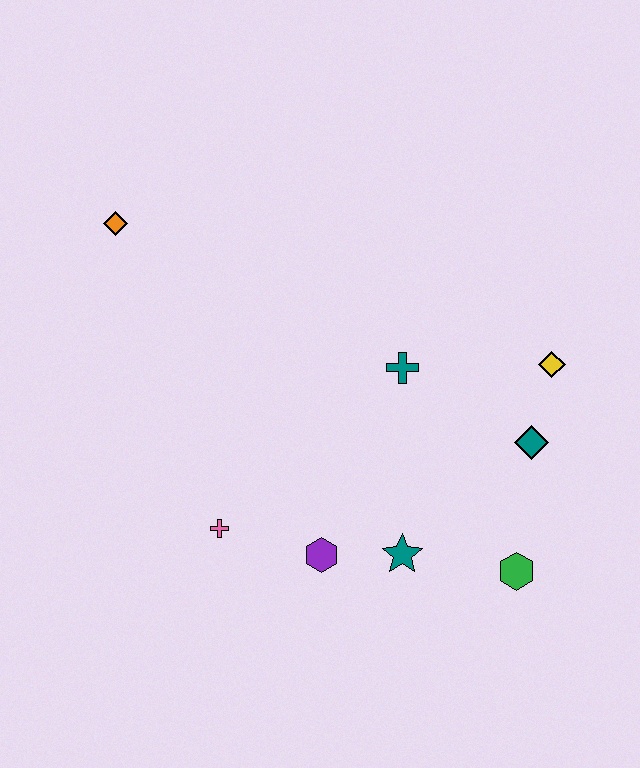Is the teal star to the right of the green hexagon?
No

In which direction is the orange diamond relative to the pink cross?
The orange diamond is above the pink cross.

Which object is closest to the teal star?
The purple hexagon is closest to the teal star.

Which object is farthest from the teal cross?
The orange diamond is farthest from the teal cross.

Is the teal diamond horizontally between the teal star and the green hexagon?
No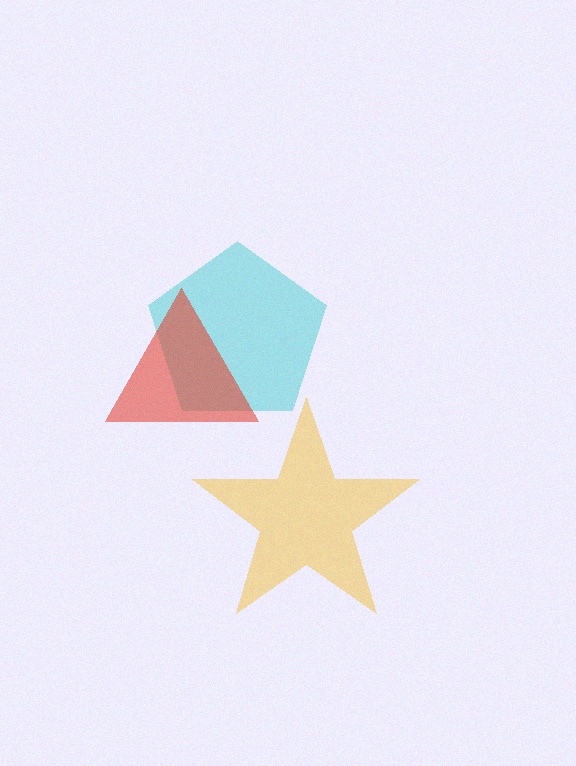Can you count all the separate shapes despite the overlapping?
Yes, there are 3 separate shapes.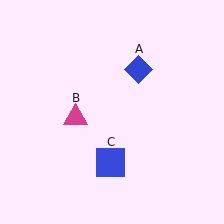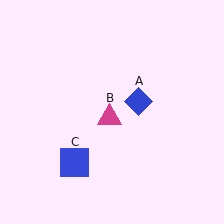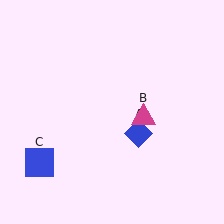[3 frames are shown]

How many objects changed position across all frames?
3 objects changed position: blue diamond (object A), magenta triangle (object B), blue square (object C).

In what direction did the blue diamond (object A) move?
The blue diamond (object A) moved down.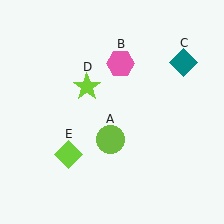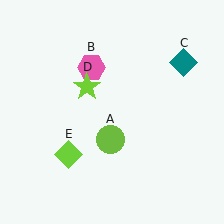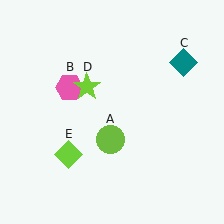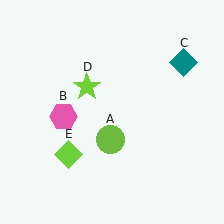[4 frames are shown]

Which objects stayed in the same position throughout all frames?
Lime circle (object A) and teal diamond (object C) and lime star (object D) and lime diamond (object E) remained stationary.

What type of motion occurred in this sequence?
The pink hexagon (object B) rotated counterclockwise around the center of the scene.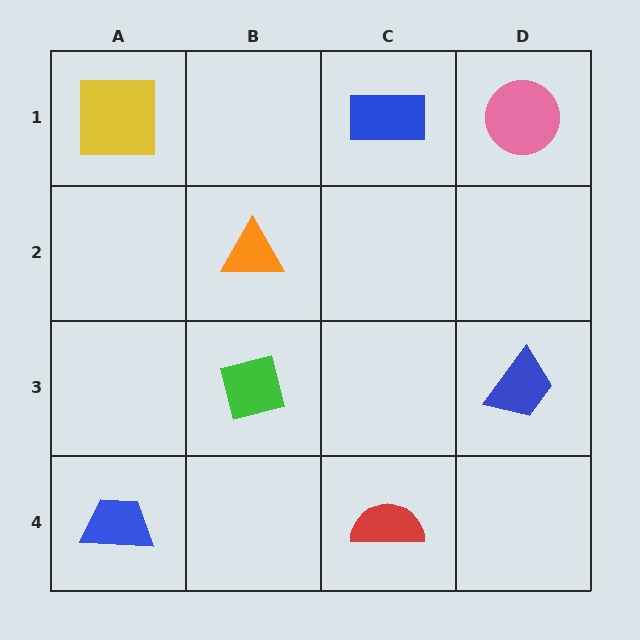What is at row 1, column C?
A blue rectangle.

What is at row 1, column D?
A pink circle.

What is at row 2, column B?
An orange triangle.